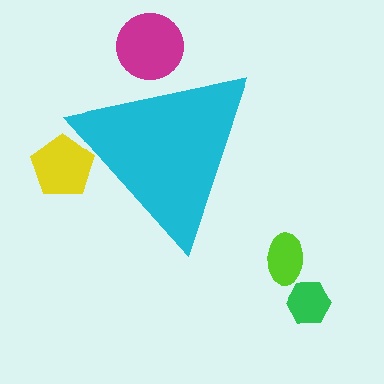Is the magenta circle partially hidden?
Yes, the magenta circle is partially hidden behind the cyan triangle.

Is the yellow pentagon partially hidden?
Yes, the yellow pentagon is partially hidden behind the cyan triangle.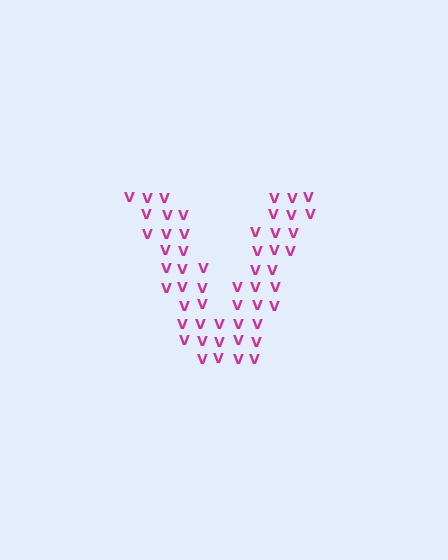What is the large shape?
The large shape is the letter V.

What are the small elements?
The small elements are letter V's.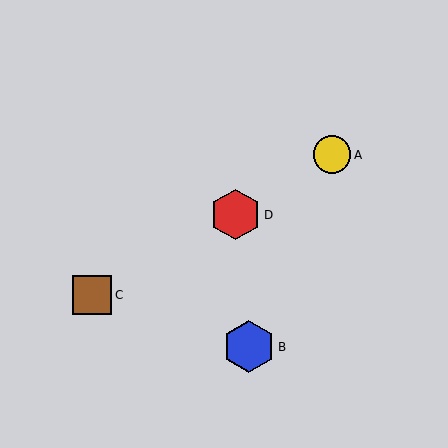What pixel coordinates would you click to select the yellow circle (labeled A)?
Click at (332, 155) to select the yellow circle A.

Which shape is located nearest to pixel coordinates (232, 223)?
The red hexagon (labeled D) at (236, 215) is nearest to that location.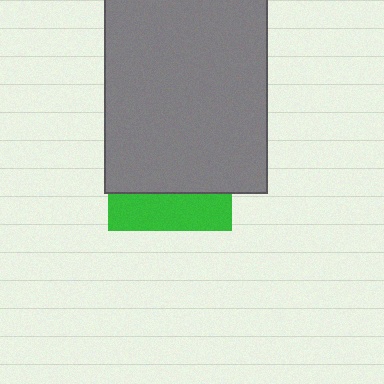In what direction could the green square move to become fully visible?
The green square could move down. That would shift it out from behind the gray rectangle entirely.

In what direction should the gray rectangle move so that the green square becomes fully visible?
The gray rectangle should move up. That is the shortest direction to clear the overlap and leave the green square fully visible.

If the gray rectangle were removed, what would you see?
You would see the complete green square.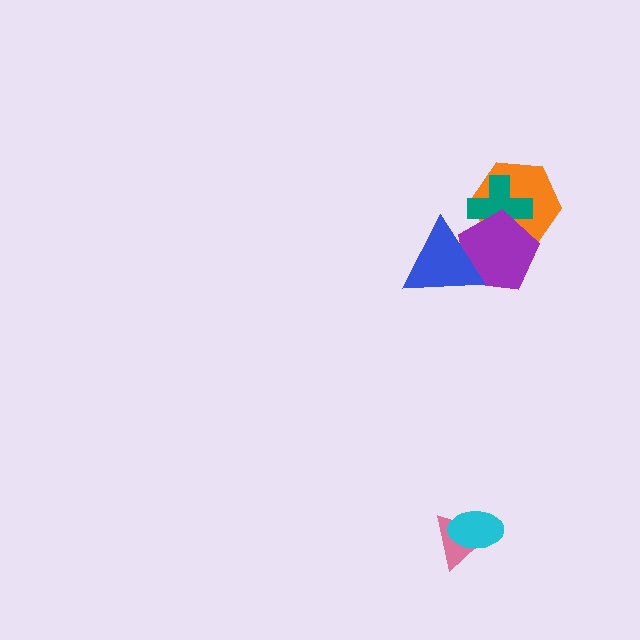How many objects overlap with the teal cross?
2 objects overlap with the teal cross.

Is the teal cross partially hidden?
Yes, it is partially covered by another shape.